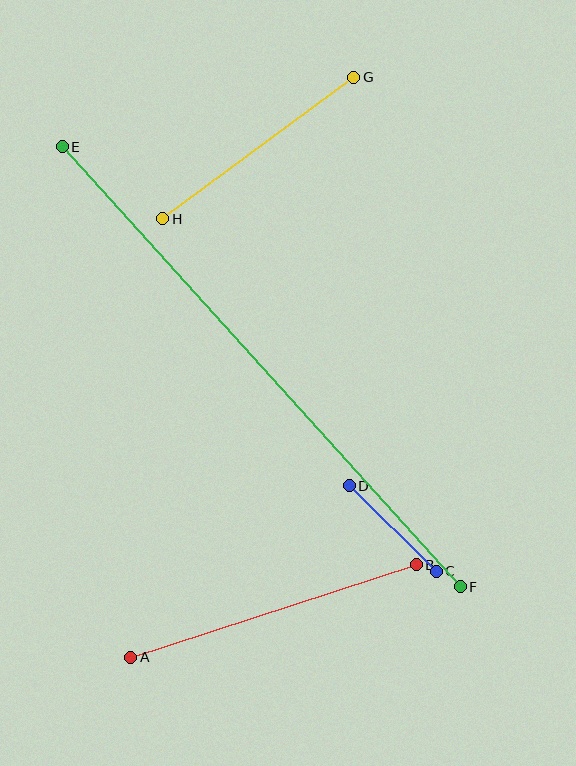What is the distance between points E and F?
The distance is approximately 593 pixels.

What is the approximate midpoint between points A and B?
The midpoint is at approximately (273, 611) pixels.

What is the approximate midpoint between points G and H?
The midpoint is at approximately (258, 148) pixels.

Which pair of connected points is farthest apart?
Points E and F are farthest apart.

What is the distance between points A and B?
The distance is approximately 300 pixels.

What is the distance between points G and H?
The distance is approximately 237 pixels.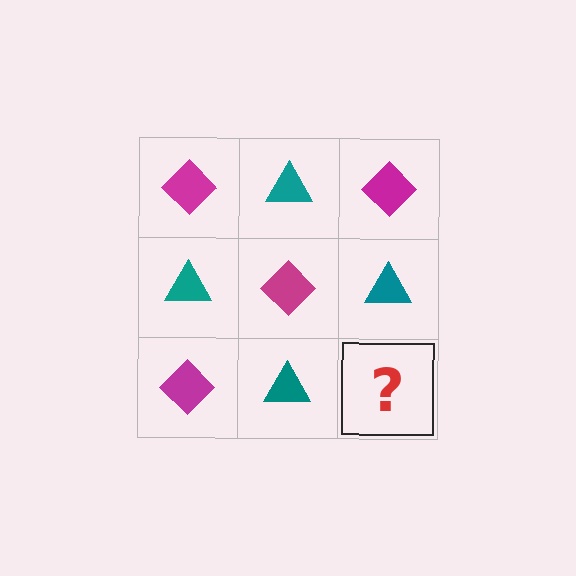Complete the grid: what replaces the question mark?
The question mark should be replaced with a magenta diamond.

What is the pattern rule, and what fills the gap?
The rule is that it alternates magenta diamond and teal triangle in a checkerboard pattern. The gap should be filled with a magenta diamond.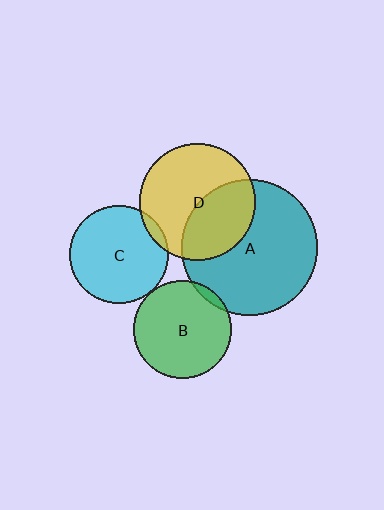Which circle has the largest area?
Circle A (teal).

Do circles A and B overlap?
Yes.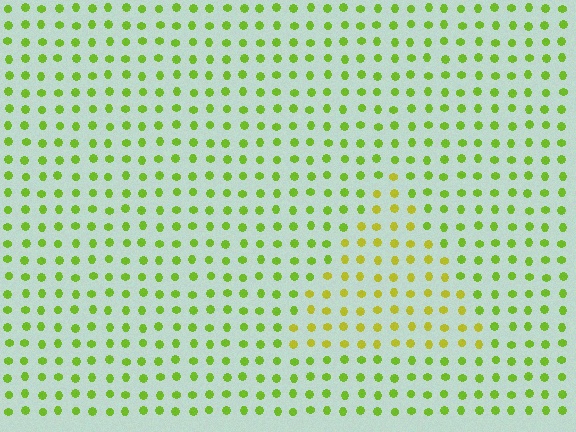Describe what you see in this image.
The image is filled with small lime elements in a uniform arrangement. A triangle-shaped region is visible where the elements are tinted to a slightly different hue, forming a subtle color boundary.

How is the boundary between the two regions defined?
The boundary is defined purely by a slight shift in hue (about 29 degrees). Spacing, size, and orientation are identical on both sides.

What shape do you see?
I see a triangle.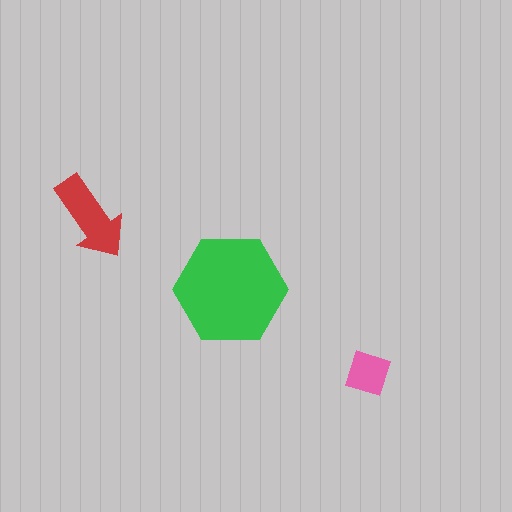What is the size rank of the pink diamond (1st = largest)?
3rd.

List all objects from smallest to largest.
The pink diamond, the red arrow, the green hexagon.